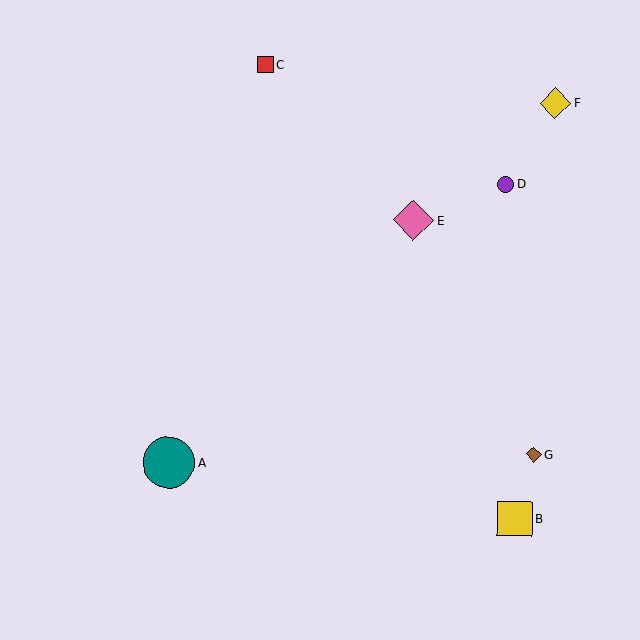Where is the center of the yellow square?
The center of the yellow square is at (515, 519).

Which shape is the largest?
The teal circle (labeled A) is the largest.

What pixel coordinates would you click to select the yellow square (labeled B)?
Click at (515, 519) to select the yellow square B.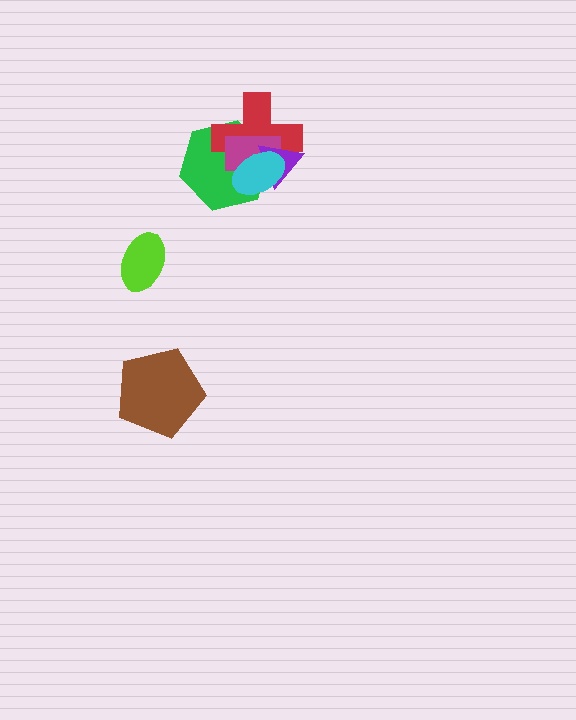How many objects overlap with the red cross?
4 objects overlap with the red cross.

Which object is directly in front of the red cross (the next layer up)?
The magenta rectangle is directly in front of the red cross.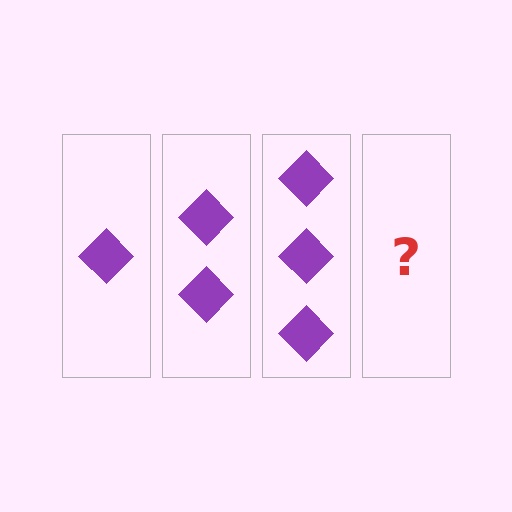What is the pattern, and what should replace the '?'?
The pattern is that each step adds one more diamond. The '?' should be 4 diamonds.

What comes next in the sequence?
The next element should be 4 diamonds.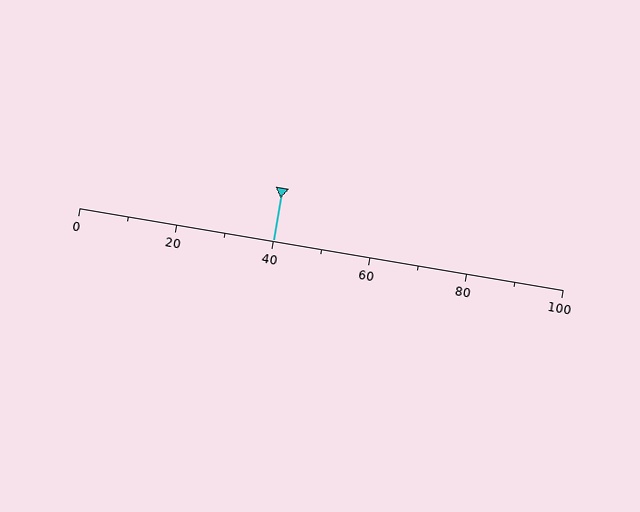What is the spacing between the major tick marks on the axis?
The major ticks are spaced 20 apart.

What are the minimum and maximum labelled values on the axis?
The axis runs from 0 to 100.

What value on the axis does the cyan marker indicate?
The marker indicates approximately 40.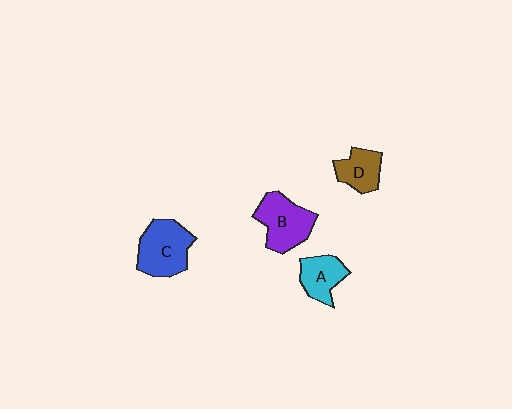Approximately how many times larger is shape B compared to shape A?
Approximately 1.4 times.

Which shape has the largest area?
Shape C (blue).